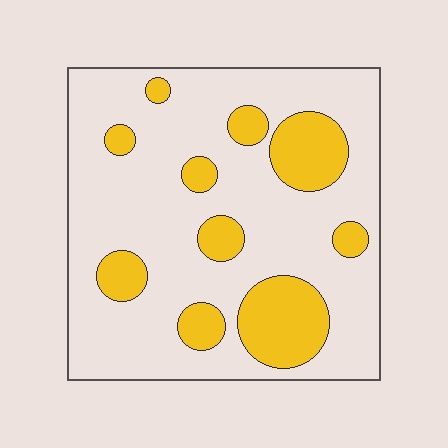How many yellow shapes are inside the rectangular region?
10.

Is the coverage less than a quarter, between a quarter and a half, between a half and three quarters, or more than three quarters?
Less than a quarter.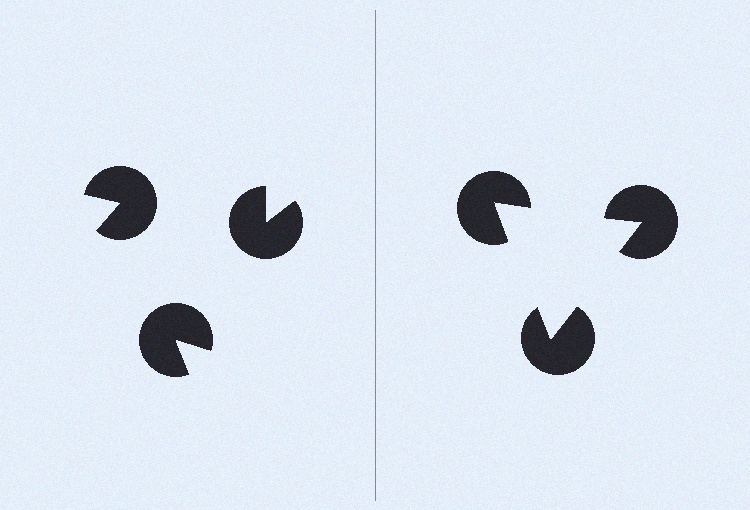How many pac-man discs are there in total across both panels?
6 — 3 on each side.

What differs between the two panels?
The pac-man discs are positioned identically on both sides; only the wedge orientations differ. On the right they align to a triangle; on the left they are misaligned.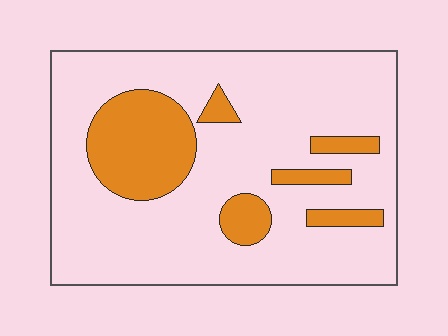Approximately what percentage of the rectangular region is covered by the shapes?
Approximately 20%.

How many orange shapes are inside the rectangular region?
6.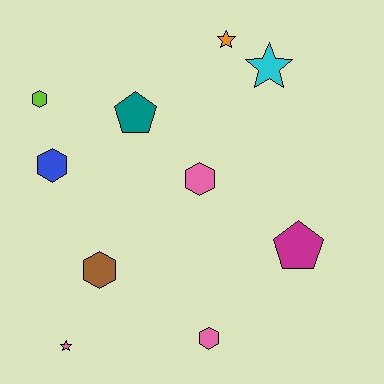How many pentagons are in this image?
There are 2 pentagons.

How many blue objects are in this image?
There is 1 blue object.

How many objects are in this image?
There are 10 objects.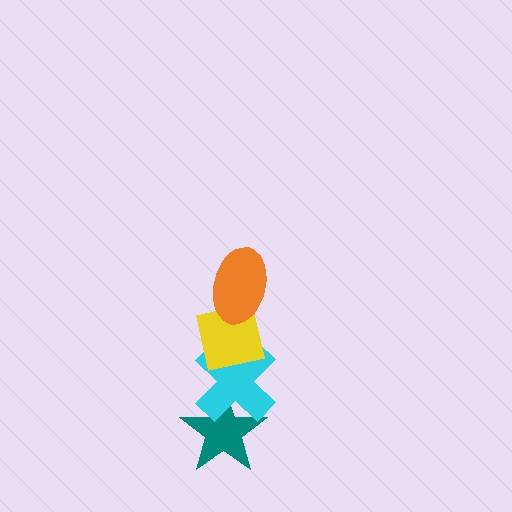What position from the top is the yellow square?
The yellow square is 2nd from the top.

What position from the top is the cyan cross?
The cyan cross is 3rd from the top.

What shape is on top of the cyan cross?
The yellow square is on top of the cyan cross.